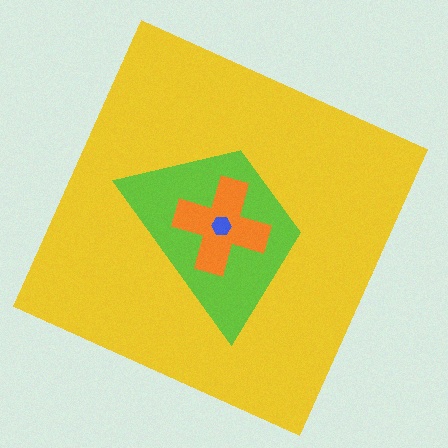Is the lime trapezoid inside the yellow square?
Yes.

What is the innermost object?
The blue hexagon.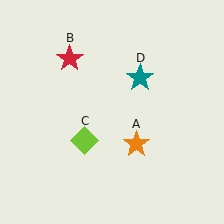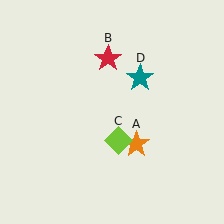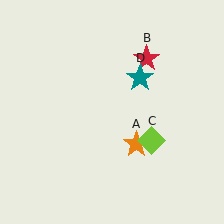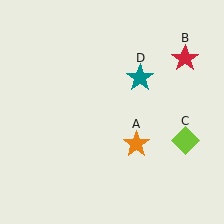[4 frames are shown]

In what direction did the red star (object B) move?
The red star (object B) moved right.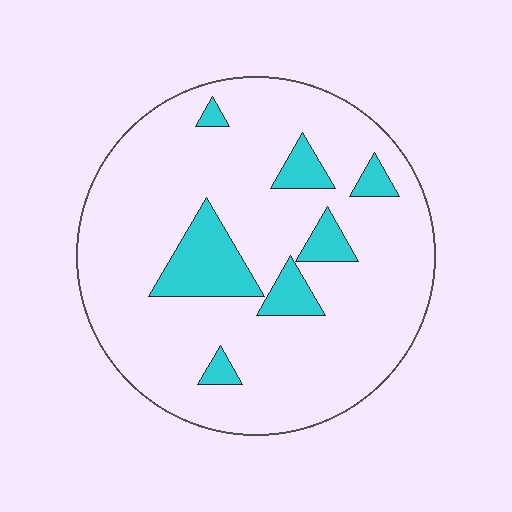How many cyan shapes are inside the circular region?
7.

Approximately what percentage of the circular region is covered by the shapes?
Approximately 15%.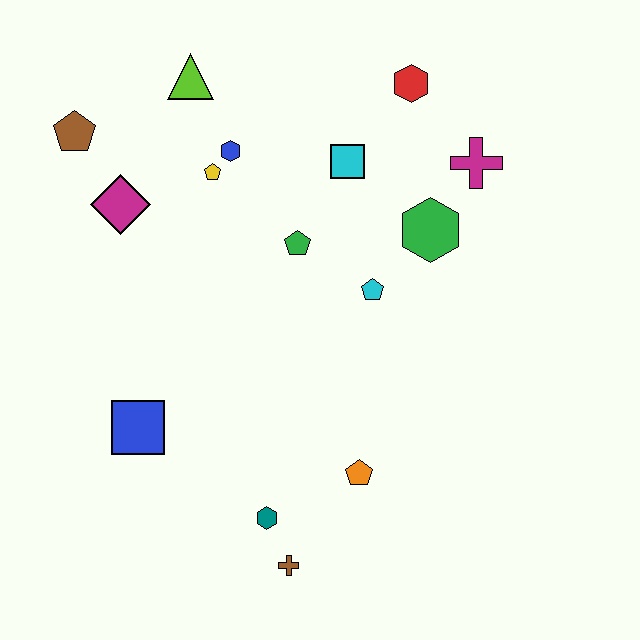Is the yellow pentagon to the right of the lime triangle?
Yes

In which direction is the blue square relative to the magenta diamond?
The blue square is below the magenta diamond.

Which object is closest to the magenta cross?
The green hexagon is closest to the magenta cross.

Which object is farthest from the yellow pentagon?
The brown cross is farthest from the yellow pentagon.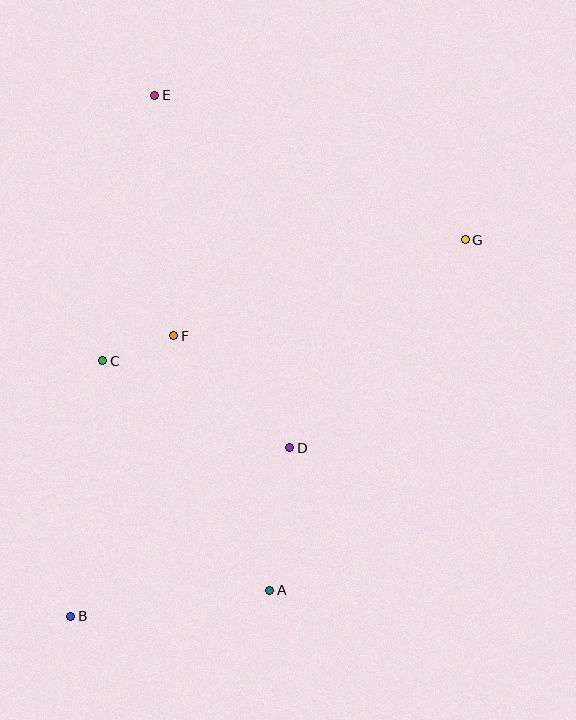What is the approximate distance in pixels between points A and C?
The distance between A and C is approximately 284 pixels.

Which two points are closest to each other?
Points C and F are closest to each other.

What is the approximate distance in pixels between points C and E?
The distance between C and E is approximately 270 pixels.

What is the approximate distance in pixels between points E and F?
The distance between E and F is approximately 241 pixels.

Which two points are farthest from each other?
Points B and G are farthest from each other.